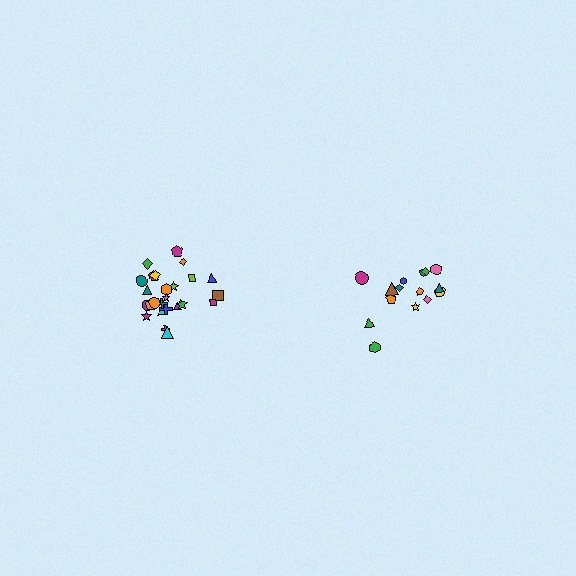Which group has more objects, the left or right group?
The left group.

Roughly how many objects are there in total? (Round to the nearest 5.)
Roughly 40 objects in total.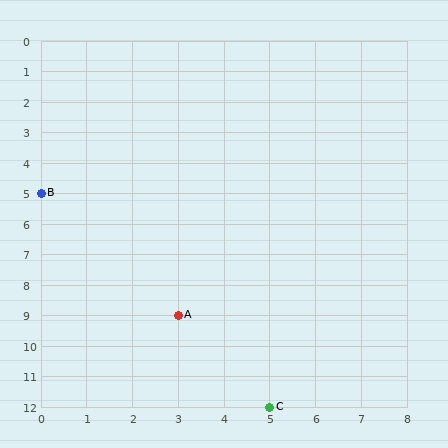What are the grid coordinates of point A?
Point A is at grid coordinates (3, 9).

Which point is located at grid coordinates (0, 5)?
Point B is at (0, 5).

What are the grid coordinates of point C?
Point C is at grid coordinates (5, 12).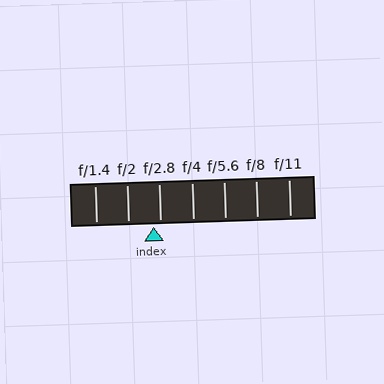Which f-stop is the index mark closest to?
The index mark is closest to f/2.8.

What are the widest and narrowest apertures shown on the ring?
The widest aperture shown is f/1.4 and the narrowest is f/11.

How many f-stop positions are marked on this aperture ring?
There are 7 f-stop positions marked.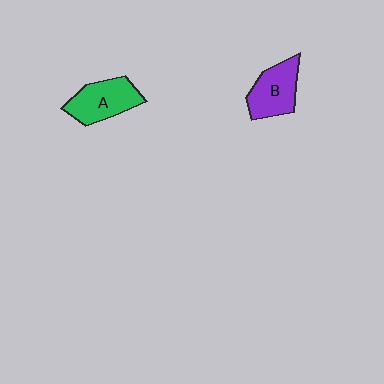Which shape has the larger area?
Shape A (green).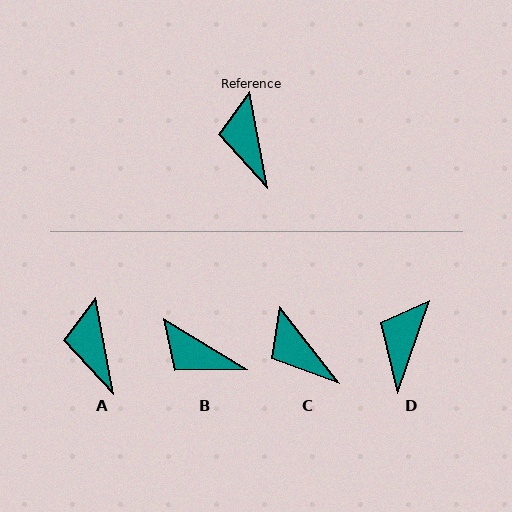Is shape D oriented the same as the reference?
No, it is off by about 30 degrees.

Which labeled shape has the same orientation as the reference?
A.